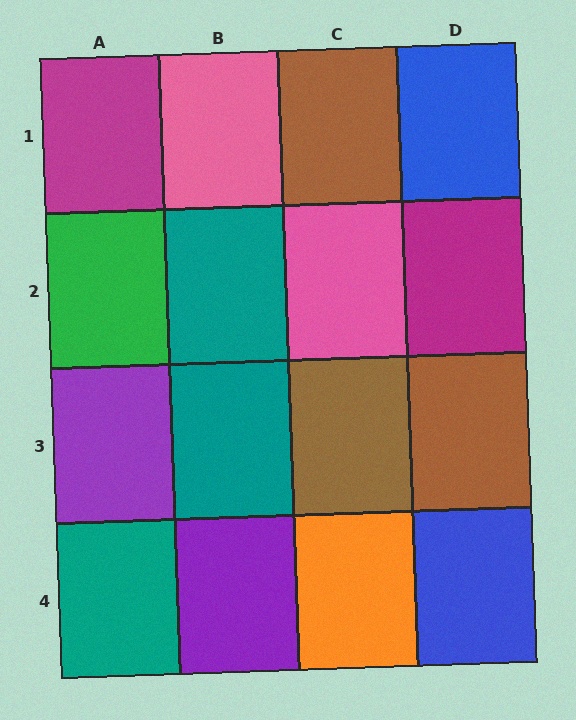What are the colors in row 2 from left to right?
Green, teal, pink, magenta.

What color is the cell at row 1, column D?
Blue.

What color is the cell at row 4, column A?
Teal.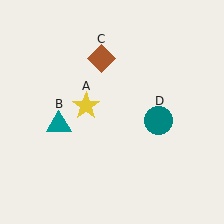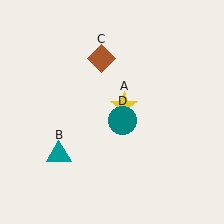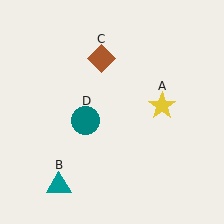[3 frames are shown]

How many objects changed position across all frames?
3 objects changed position: yellow star (object A), teal triangle (object B), teal circle (object D).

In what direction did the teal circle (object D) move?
The teal circle (object D) moved left.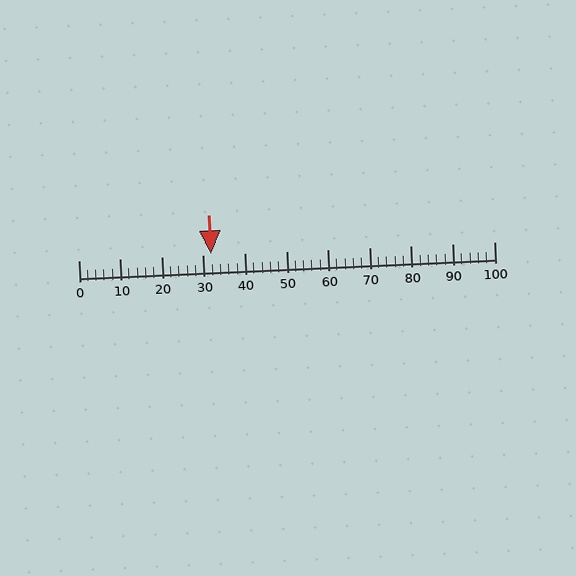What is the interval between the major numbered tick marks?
The major tick marks are spaced 10 units apart.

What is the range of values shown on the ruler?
The ruler shows values from 0 to 100.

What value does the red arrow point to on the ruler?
The red arrow points to approximately 32.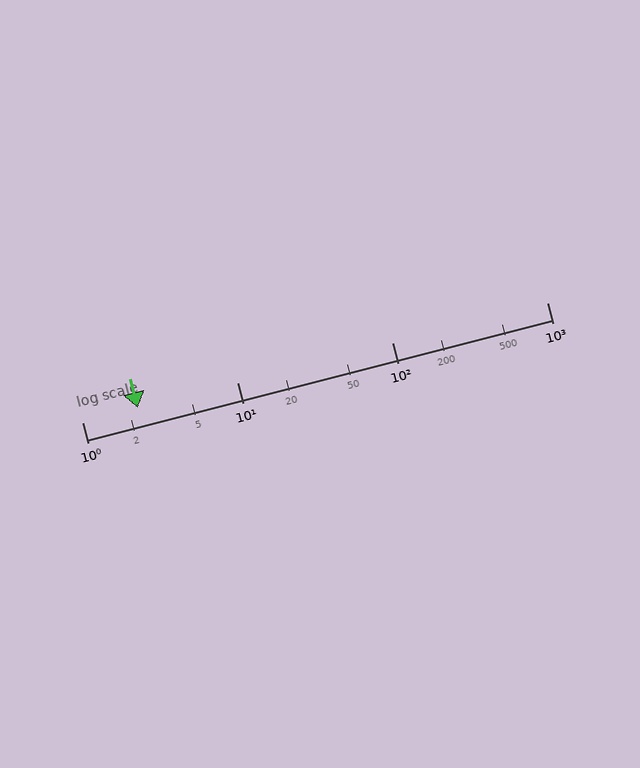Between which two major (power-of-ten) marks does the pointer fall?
The pointer is between 1 and 10.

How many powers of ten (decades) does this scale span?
The scale spans 3 decades, from 1 to 1000.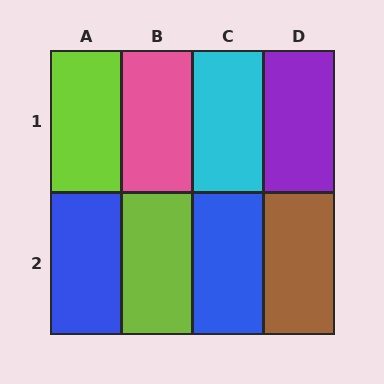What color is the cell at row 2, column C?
Blue.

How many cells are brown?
1 cell is brown.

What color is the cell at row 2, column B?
Lime.